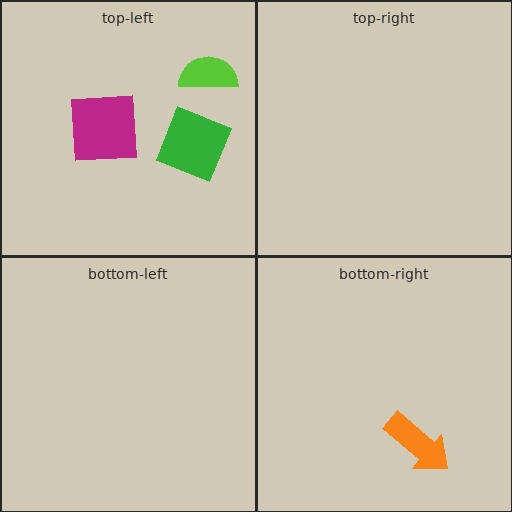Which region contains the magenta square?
The top-left region.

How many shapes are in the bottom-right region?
1.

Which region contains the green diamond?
The top-left region.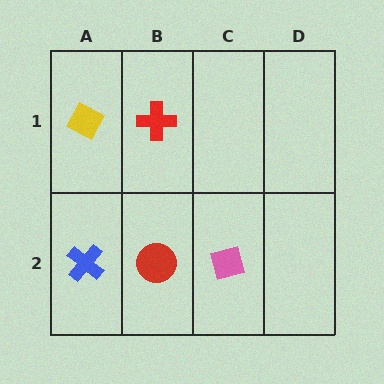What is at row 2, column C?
A pink square.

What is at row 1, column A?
A yellow diamond.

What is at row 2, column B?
A red circle.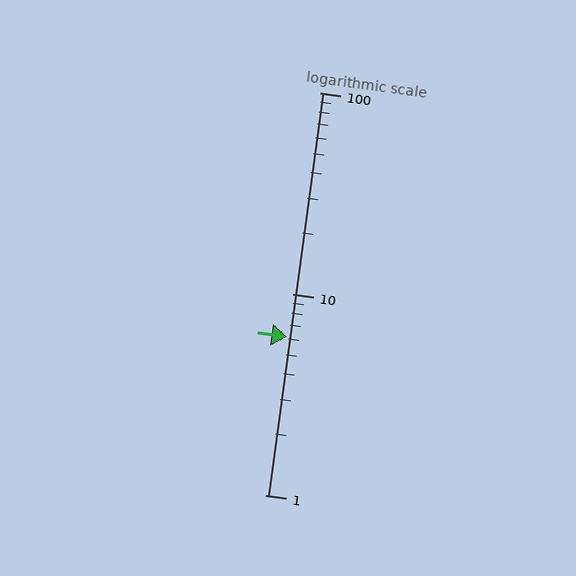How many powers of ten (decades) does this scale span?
The scale spans 2 decades, from 1 to 100.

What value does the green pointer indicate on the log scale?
The pointer indicates approximately 6.1.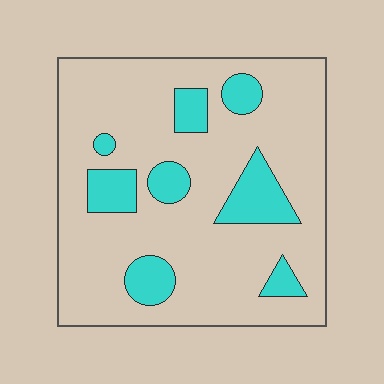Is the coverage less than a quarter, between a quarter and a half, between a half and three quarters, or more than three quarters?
Less than a quarter.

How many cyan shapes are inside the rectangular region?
8.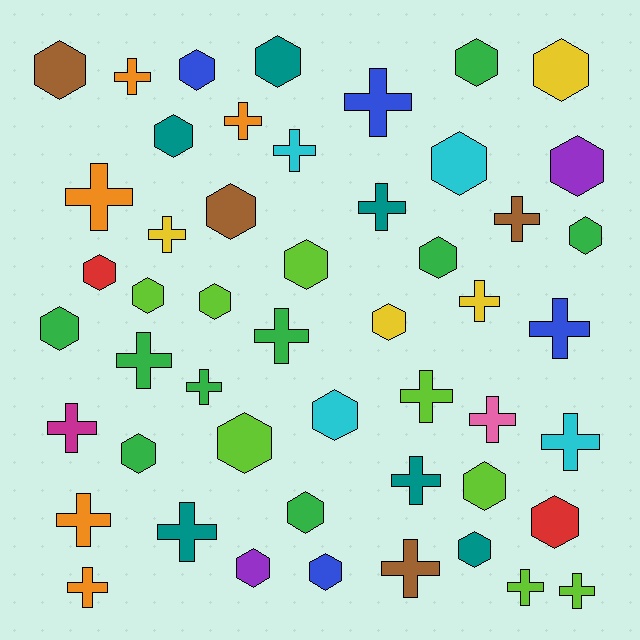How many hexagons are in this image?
There are 26 hexagons.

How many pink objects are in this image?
There is 1 pink object.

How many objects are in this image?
There are 50 objects.